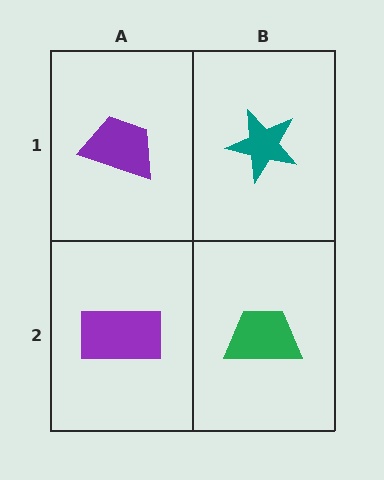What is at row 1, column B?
A teal star.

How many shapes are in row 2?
2 shapes.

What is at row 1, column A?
A purple trapezoid.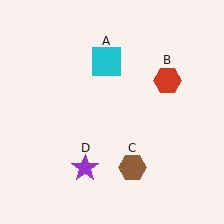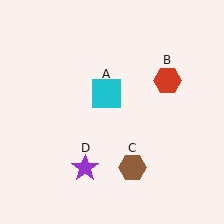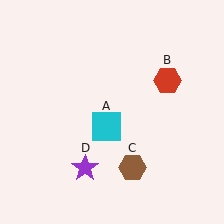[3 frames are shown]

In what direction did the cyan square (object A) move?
The cyan square (object A) moved down.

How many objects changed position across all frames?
1 object changed position: cyan square (object A).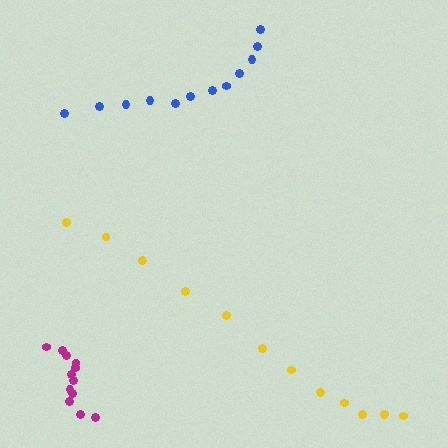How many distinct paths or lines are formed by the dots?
There are 3 distinct paths.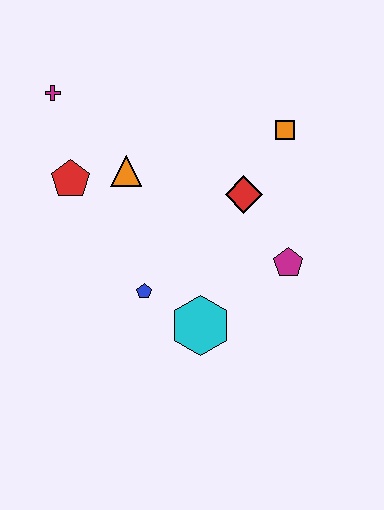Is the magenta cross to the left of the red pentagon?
Yes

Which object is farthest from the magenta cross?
The magenta pentagon is farthest from the magenta cross.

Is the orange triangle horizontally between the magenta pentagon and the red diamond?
No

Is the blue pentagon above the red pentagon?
No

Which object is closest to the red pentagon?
The orange triangle is closest to the red pentagon.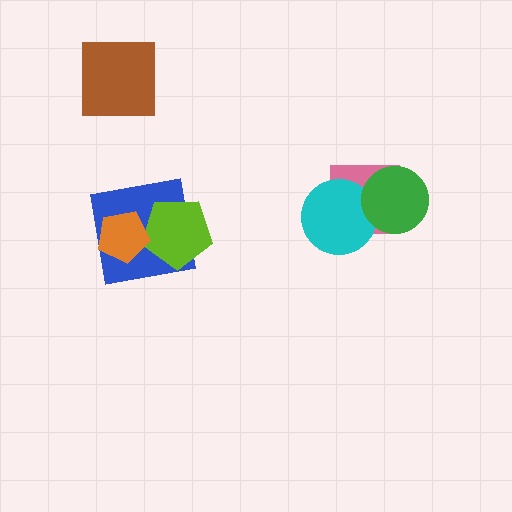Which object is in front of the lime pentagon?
The orange pentagon is in front of the lime pentagon.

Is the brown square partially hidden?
No, no other shape covers it.